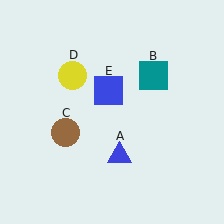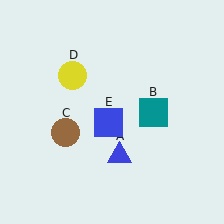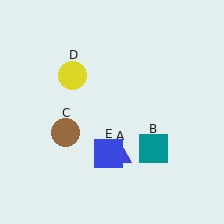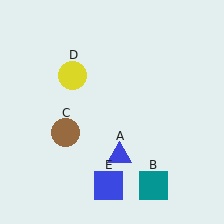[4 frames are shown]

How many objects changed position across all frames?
2 objects changed position: teal square (object B), blue square (object E).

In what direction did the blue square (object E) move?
The blue square (object E) moved down.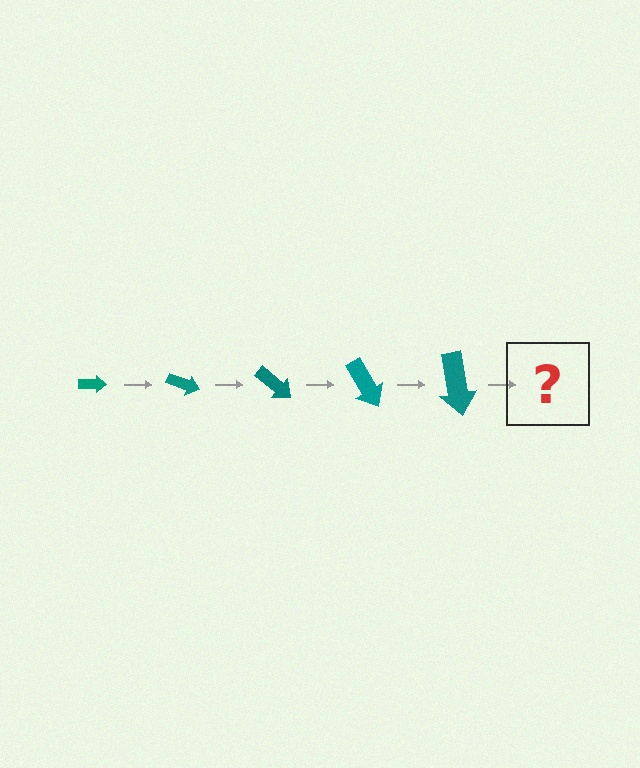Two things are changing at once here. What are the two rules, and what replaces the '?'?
The two rules are that the arrow grows larger each step and it rotates 20 degrees each step. The '?' should be an arrow, larger than the previous one and rotated 100 degrees from the start.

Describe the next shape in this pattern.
It should be an arrow, larger than the previous one and rotated 100 degrees from the start.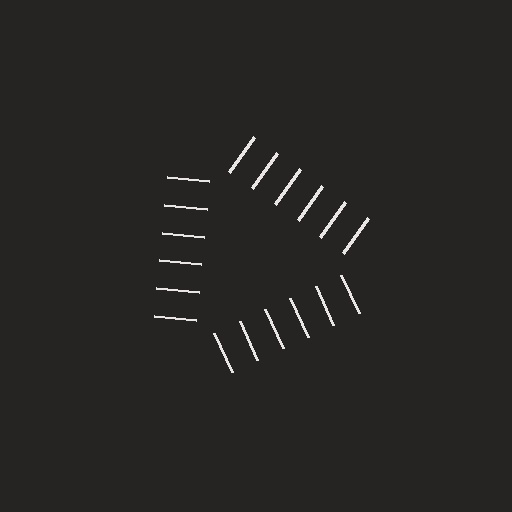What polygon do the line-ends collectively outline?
An illusory triangle — the line segments terminate on its edges but no continuous stroke is drawn.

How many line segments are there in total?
18 — 6 along each of the 3 edges.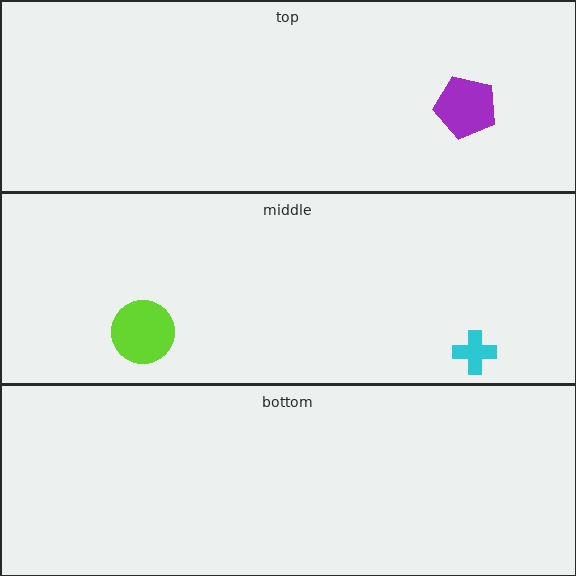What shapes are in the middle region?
The lime circle, the cyan cross.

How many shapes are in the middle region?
2.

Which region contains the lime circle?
The middle region.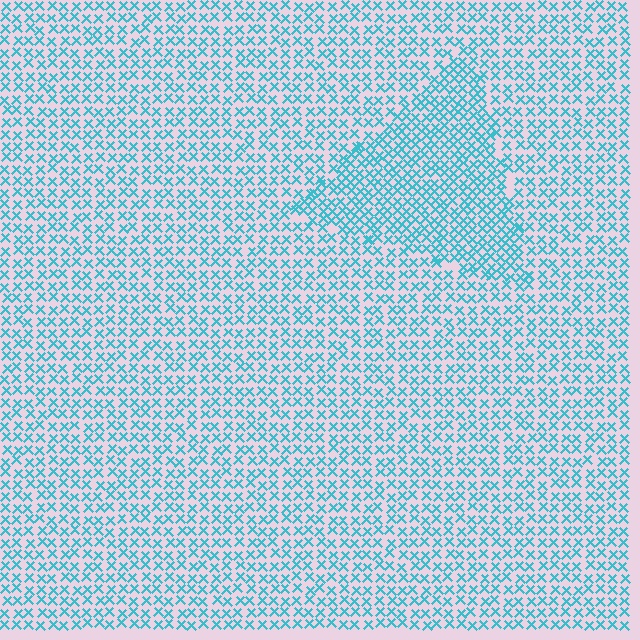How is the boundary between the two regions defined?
The boundary is defined by a change in element density (approximately 1.6x ratio). All elements are the same color, size, and shape.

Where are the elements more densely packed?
The elements are more densely packed inside the triangle boundary.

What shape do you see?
I see a triangle.